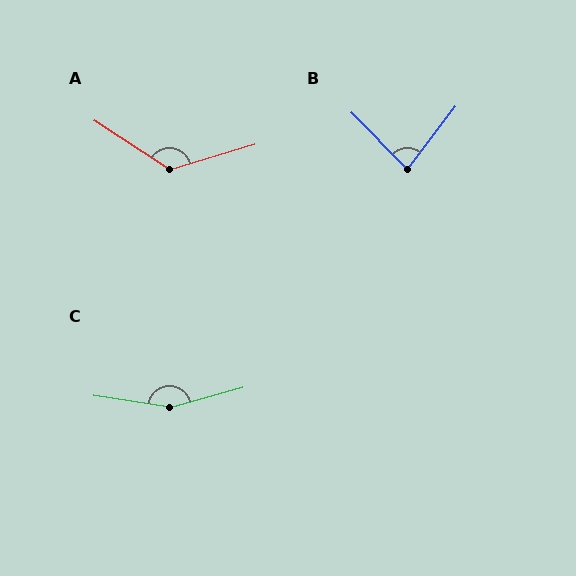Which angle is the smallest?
B, at approximately 82 degrees.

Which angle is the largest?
C, at approximately 156 degrees.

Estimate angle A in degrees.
Approximately 131 degrees.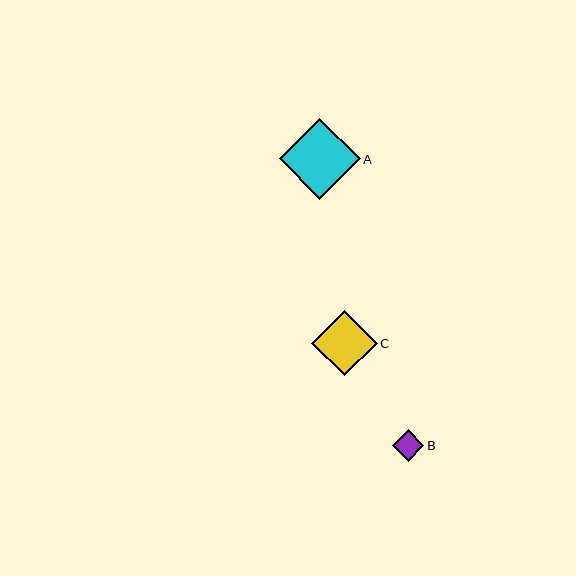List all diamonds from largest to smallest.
From largest to smallest: A, C, B.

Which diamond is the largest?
Diamond A is the largest with a size of approximately 81 pixels.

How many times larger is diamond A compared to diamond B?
Diamond A is approximately 2.6 times the size of diamond B.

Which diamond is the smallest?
Diamond B is the smallest with a size of approximately 32 pixels.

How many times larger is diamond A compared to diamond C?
Diamond A is approximately 1.2 times the size of diamond C.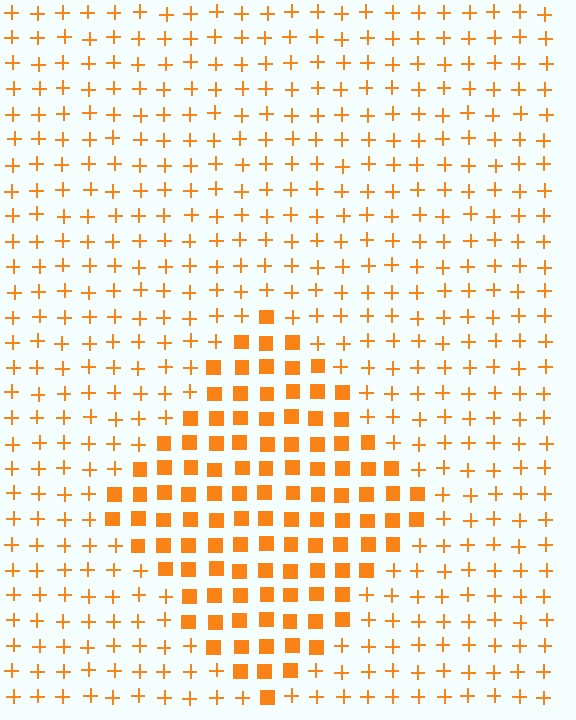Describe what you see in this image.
The image is filled with small orange elements arranged in a uniform grid. A diamond-shaped region contains squares, while the surrounding area contains plus signs. The boundary is defined purely by the change in element shape.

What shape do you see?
I see a diamond.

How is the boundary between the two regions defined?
The boundary is defined by a change in element shape: squares inside vs. plus signs outside. All elements share the same color and spacing.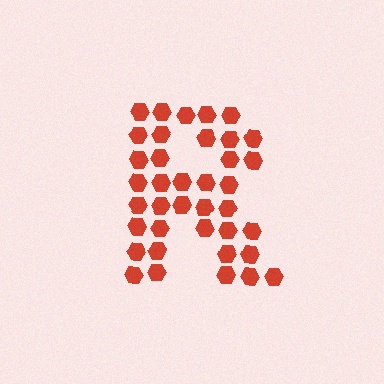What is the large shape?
The large shape is the letter R.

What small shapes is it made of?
It is made of small hexagons.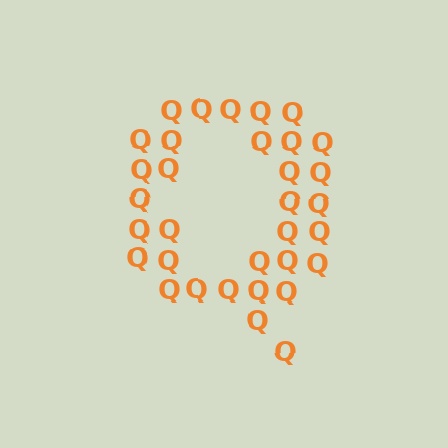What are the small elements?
The small elements are letter Q's.